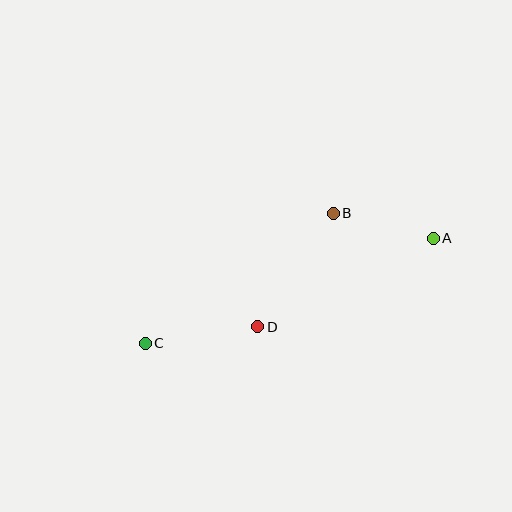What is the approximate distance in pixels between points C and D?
The distance between C and D is approximately 114 pixels.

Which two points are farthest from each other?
Points A and C are farthest from each other.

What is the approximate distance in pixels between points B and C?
The distance between B and C is approximately 229 pixels.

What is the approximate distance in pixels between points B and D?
The distance between B and D is approximately 137 pixels.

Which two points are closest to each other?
Points A and B are closest to each other.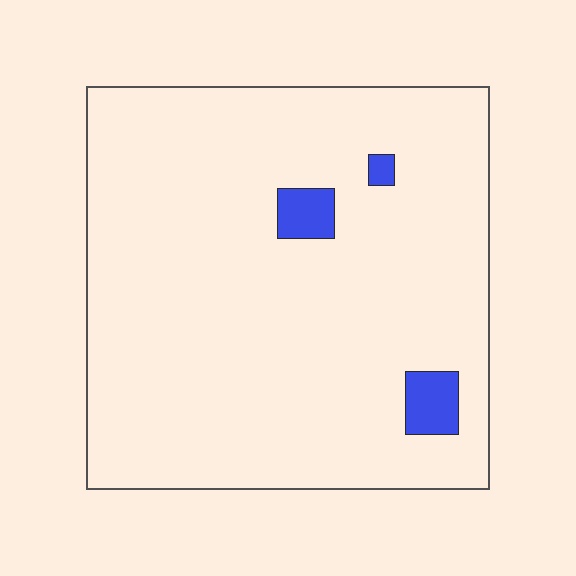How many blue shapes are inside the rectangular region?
3.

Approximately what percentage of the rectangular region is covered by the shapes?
Approximately 5%.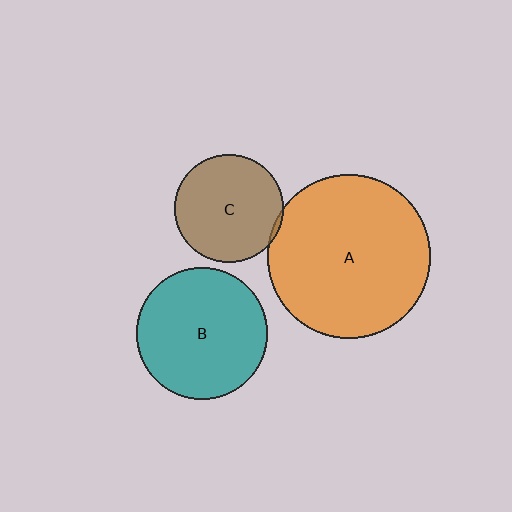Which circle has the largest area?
Circle A (orange).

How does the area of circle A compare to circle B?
Approximately 1.6 times.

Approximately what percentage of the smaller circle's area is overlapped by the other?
Approximately 5%.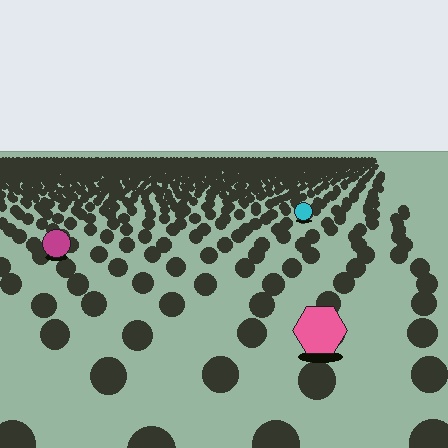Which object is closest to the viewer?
The pink hexagon is closest. The texture marks near it are larger and more spread out.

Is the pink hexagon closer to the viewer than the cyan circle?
Yes. The pink hexagon is closer — you can tell from the texture gradient: the ground texture is coarser near it.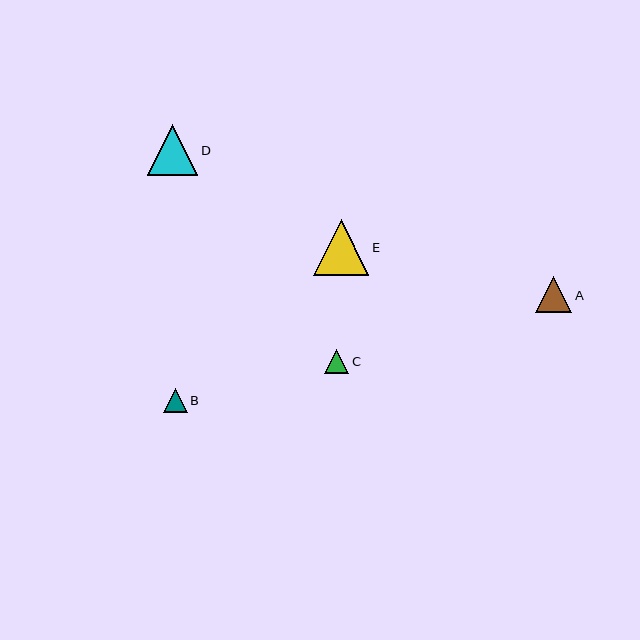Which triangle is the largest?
Triangle E is the largest with a size of approximately 56 pixels.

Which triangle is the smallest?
Triangle B is the smallest with a size of approximately 24 pixels.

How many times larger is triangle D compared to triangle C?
Triangle D is approximately 2.1 times the size of triangle C.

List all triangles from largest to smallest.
From largest to smallest: E, D, A, C, B.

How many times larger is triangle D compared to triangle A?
Triangle D is approximately 1.4 times the size of triangle A.